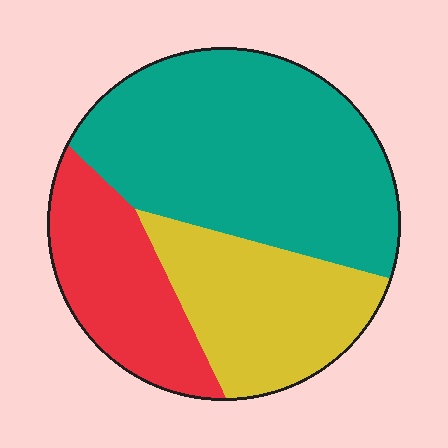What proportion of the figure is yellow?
Yellow takes up between a sixth and a third of the figure.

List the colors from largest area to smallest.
From largest to smallest: teal, yellow, red.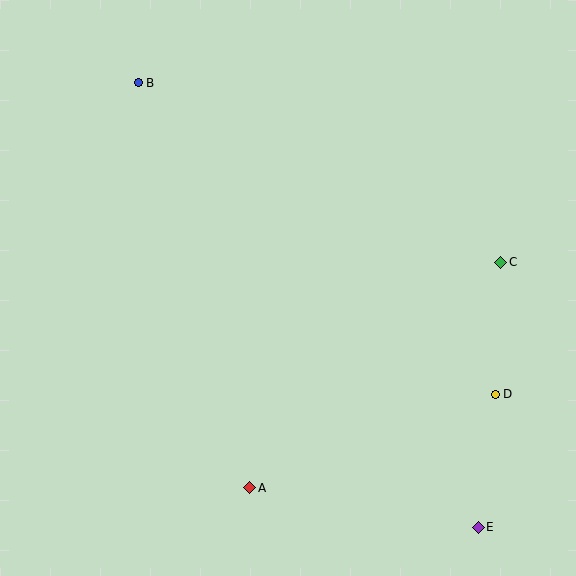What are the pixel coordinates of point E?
Point E is at (478, 527).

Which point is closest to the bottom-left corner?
Point A is closest to the bottom-left corner.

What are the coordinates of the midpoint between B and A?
The midpoint between B and A is at (194, 285).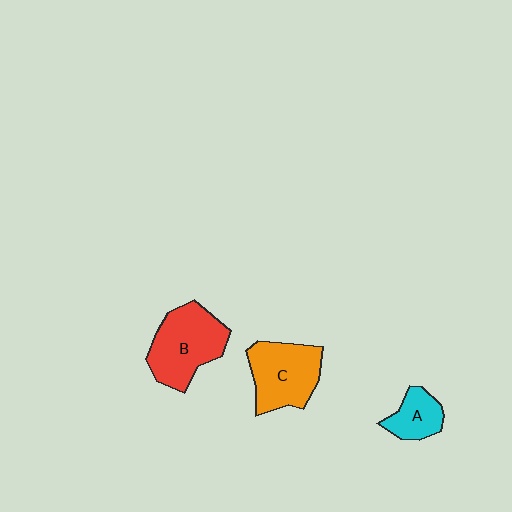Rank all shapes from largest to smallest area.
From largest to smallest: B (red), C (orange), A (cyan).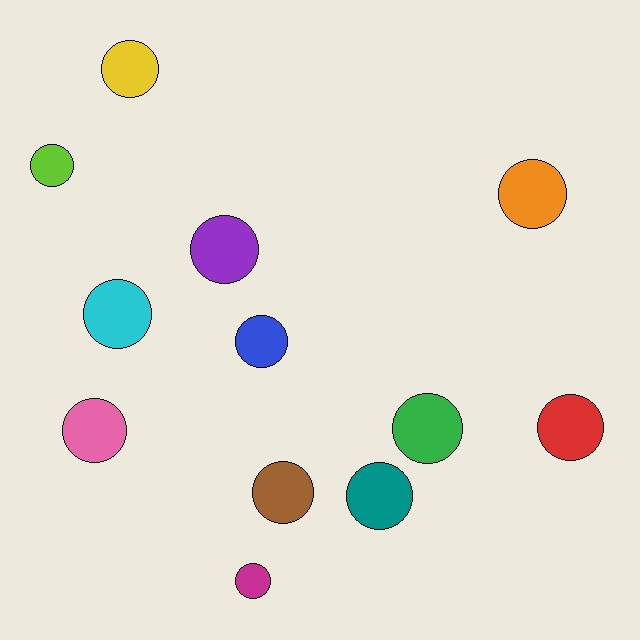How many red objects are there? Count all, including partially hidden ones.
There is 1 red object.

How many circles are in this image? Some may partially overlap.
There are 12 circles.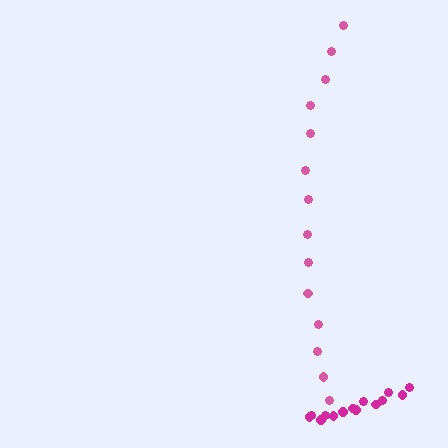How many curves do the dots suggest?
There are 2 distinct paths.